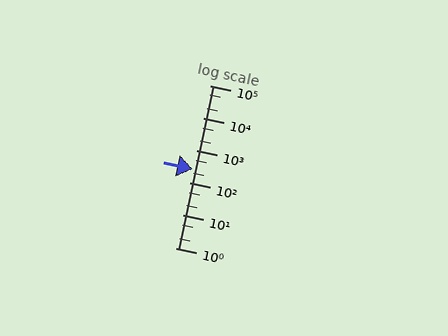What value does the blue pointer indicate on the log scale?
The pointer indicates approximately 260.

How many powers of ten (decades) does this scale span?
The scale spans 5 decades, from 1 to 100000.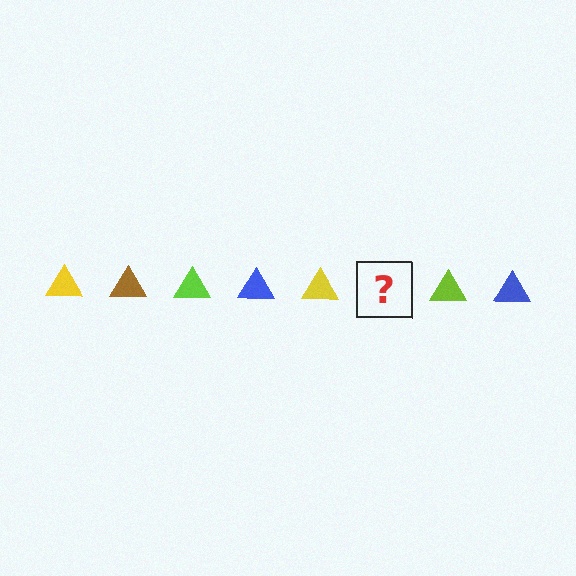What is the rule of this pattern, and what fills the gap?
The rule is that the pattern cycles through yellow, brown, lime, blue triangles. The gap should be filled with a brown triangle.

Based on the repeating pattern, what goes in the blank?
The blank should be a brown triangle.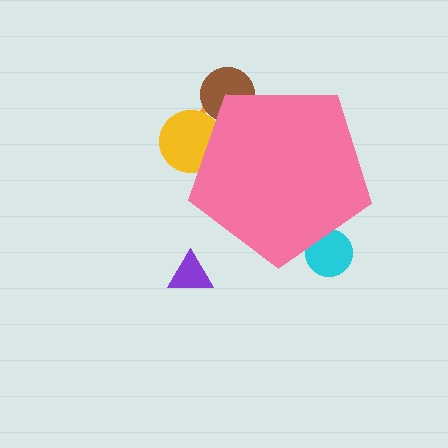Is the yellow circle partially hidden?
Yes, the yellow circle is partially hidden behind the pink pentagon.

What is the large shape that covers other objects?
A pink pentagon.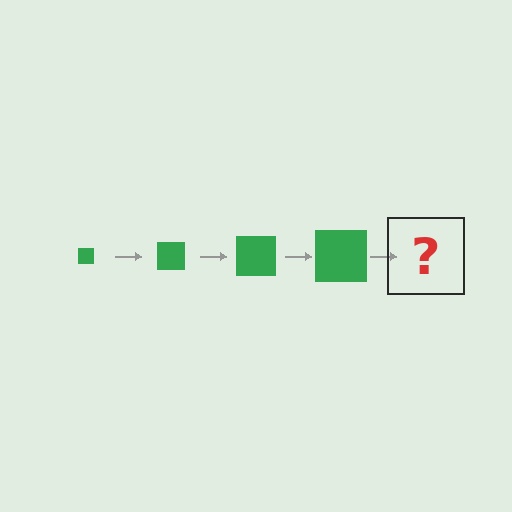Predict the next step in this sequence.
The next step is a green square, larger than the previous one.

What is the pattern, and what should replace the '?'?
The pattern is that the square gets progressively larger each step. The '?' should be a green square, larger than the previous one.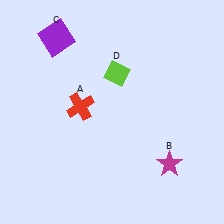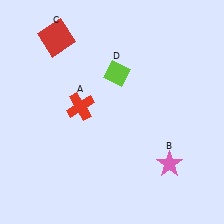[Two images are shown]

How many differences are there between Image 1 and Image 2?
There are 2 differences between the two images.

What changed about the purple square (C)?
In Image 1, C is purple. In Image 2, it changed to red.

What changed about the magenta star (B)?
In Image 1, B is magenta. In Image 2, it changed to pink.